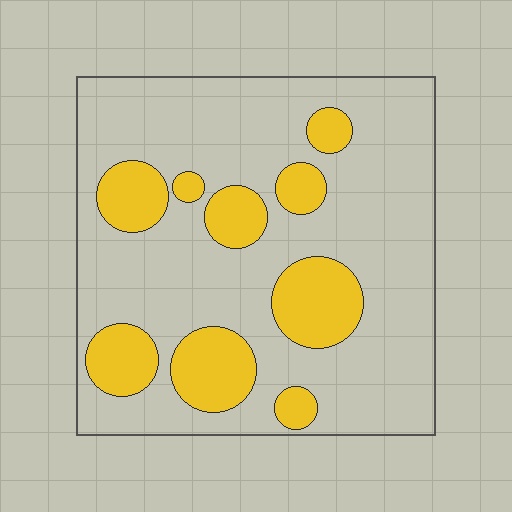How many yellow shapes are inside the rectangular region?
9.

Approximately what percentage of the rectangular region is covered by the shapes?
Approximately 25%.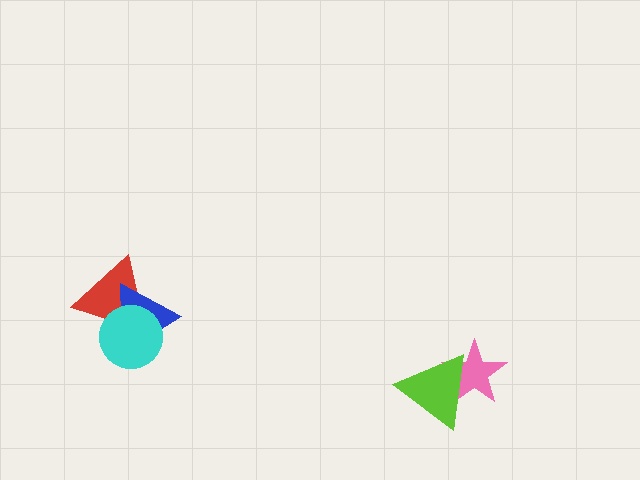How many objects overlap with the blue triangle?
2 objects overlap with the blue triangle.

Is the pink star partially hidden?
Yes, it is partially covered by another shape.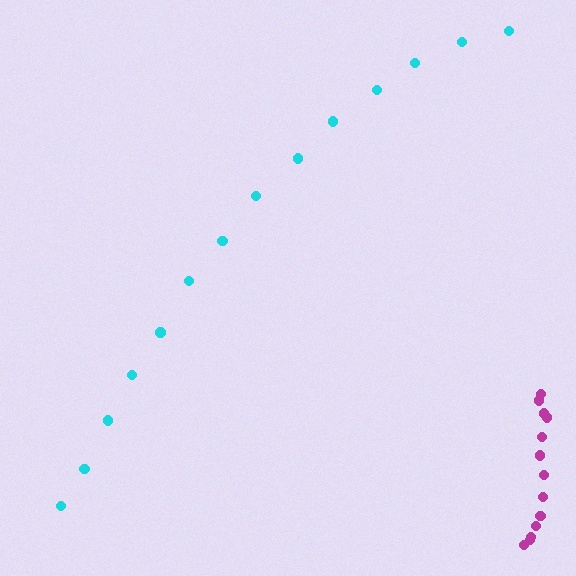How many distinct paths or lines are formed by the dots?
There are 2 distinct paths.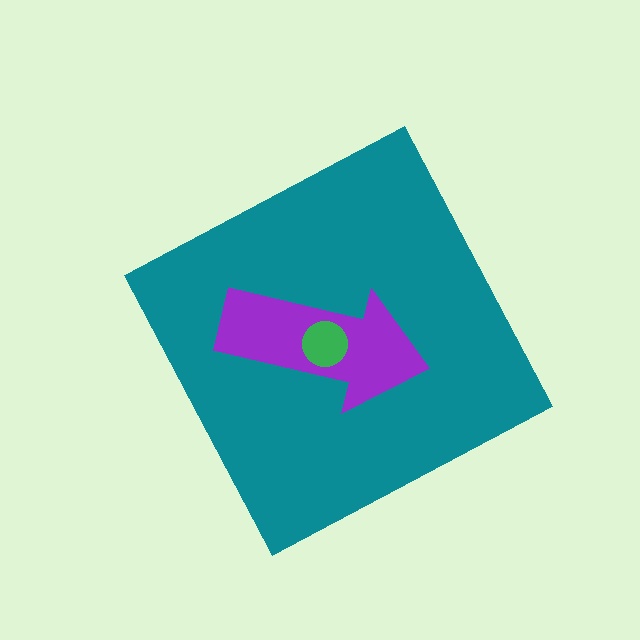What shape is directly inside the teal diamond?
The purple arrow.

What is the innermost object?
The green circle.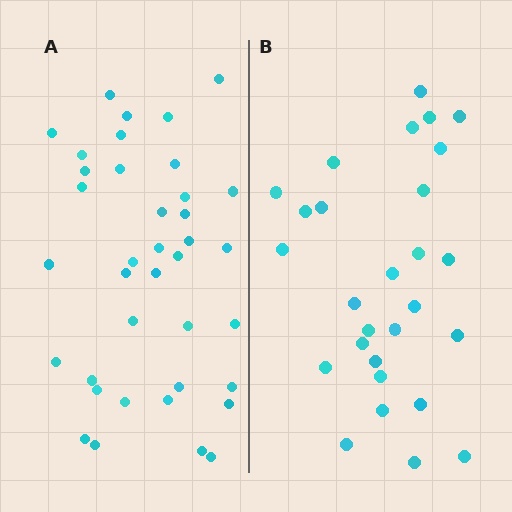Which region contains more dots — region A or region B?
Region A (the left region) has more dots.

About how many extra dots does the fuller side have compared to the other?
Region A has roughly 10 or so more dots than region B.